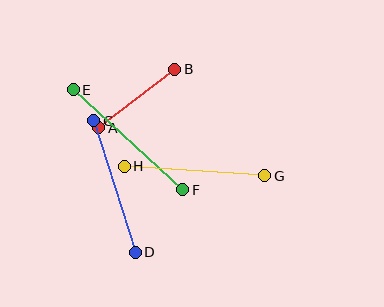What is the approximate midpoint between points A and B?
The midpoint is at approximately (137, 99) pixels.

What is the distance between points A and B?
The distance is approximately 96 pixels.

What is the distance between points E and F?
The distance is approximately 148 pixels.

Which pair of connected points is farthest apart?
Points E and F are farthest apart.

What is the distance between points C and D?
The distance is approximately 138 pixels.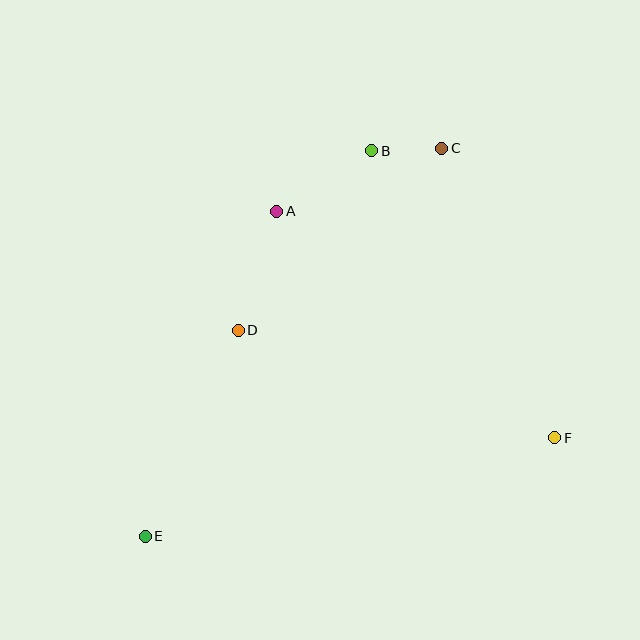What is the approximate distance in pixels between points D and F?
The distance between D and F is approximately 334 pixels.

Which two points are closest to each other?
Points B and C are closest to each other.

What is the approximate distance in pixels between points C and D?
The distance between C and D is approximately 273 pixels.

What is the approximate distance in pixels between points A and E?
The distance between A and E is approximately 350 pixels.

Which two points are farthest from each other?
Points C and E are farthest from each other.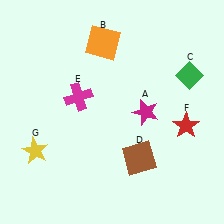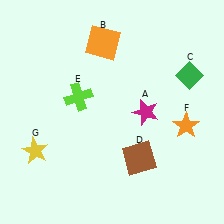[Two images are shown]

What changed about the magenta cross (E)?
In Image 1, E is magenta. In Image 2, it changed to lime.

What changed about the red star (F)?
In Image 1, F is red. In Image 2, it changed to orange.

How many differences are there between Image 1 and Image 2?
There are 2 differences between the two images.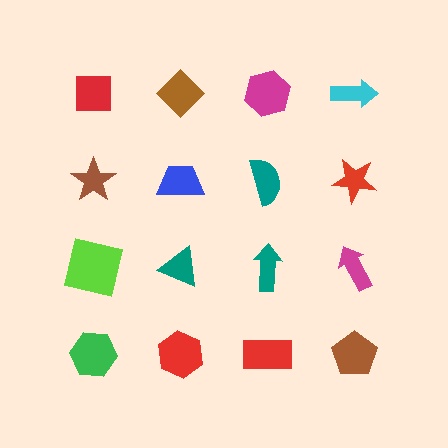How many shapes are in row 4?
4 shapes.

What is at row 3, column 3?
A teal arrow.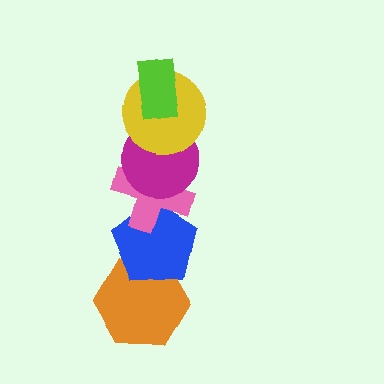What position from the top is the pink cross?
The pink cross is 4th from the top.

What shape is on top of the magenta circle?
The yellow circle is on top of the magenta circle.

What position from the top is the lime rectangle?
The lime rectangle is 1st from the top.